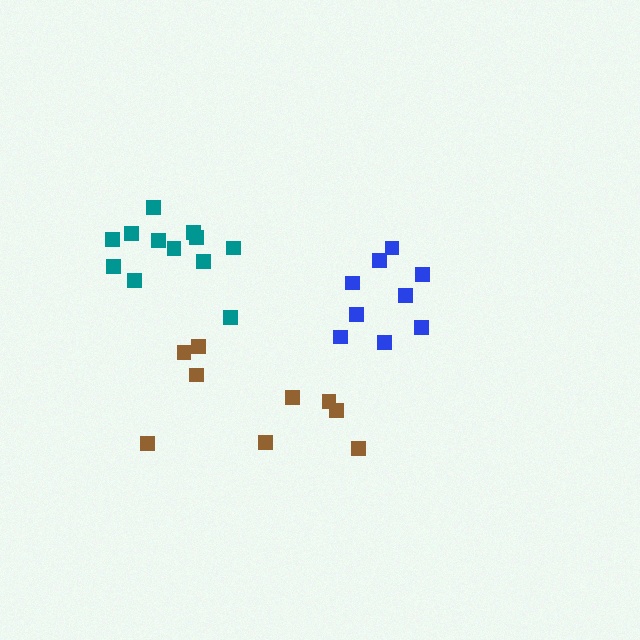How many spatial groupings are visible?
There are 3 spatial groupings.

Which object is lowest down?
The brown cluster is bottommost.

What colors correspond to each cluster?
The clusters are colored: teal, blue, brown.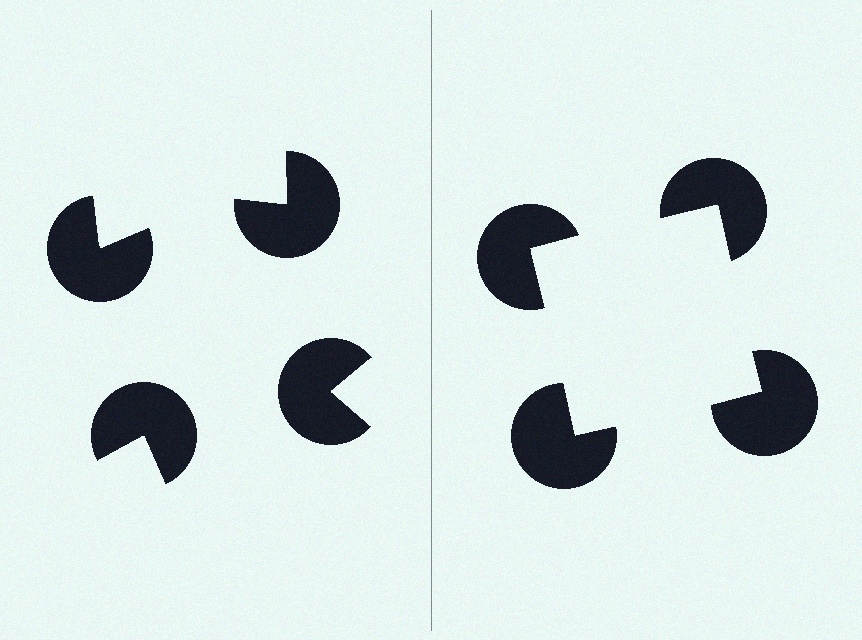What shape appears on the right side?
An illusory square.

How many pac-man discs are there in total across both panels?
8 — 4 on each side.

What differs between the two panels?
The pac-man discs are positioned identically on both sides; only the wedge orientations differ. On the right they align to a square; on the left they are misaligned.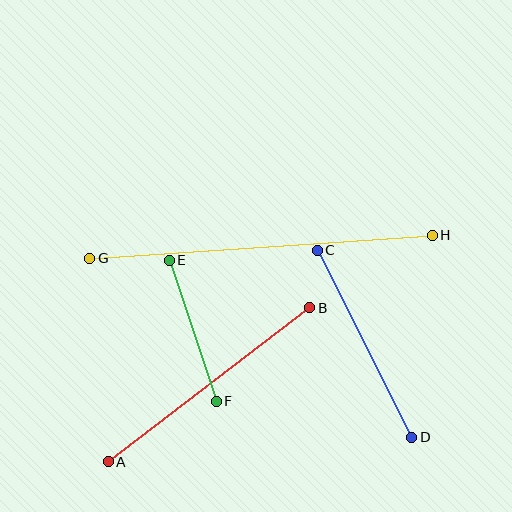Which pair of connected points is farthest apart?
Points G and H are farthest apart.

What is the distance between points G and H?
The distance is approximately 344 pixels.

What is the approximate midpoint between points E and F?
The midpoint is at approximately (193, 331) pixels.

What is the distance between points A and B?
The distance is approximately 254 pixels.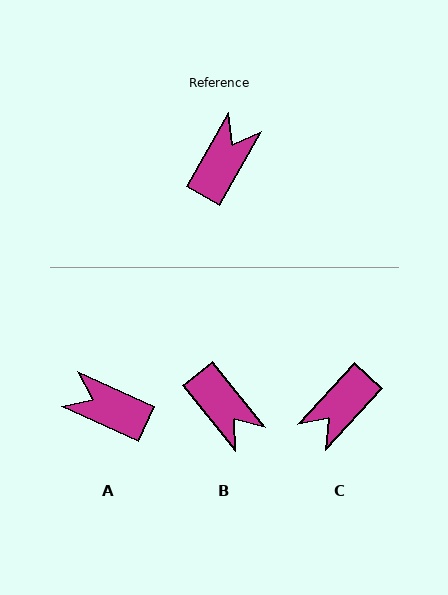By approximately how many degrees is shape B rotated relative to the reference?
Approximately 111 degrees clockwise.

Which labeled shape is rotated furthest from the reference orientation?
C, about 167 degrees away.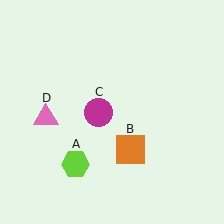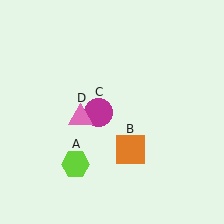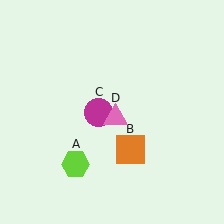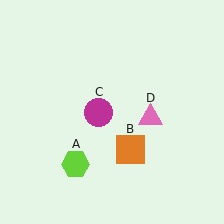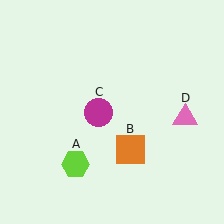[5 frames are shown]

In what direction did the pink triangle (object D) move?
The pink triangle (object D) moved right.